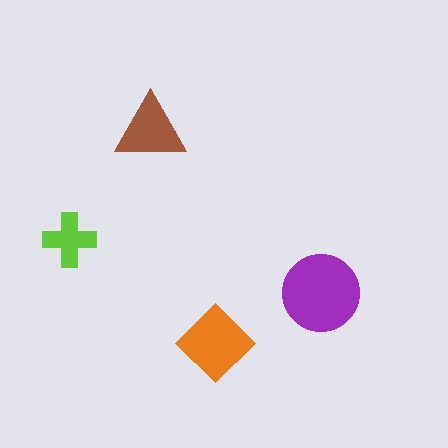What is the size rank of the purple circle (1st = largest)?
1st.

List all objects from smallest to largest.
The lime cross, the brown triangle, the orange diamond, the purple circle.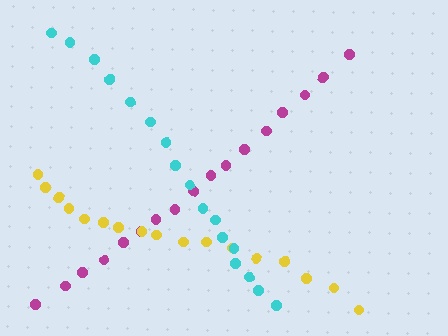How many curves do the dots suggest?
There are 3 distinct paths.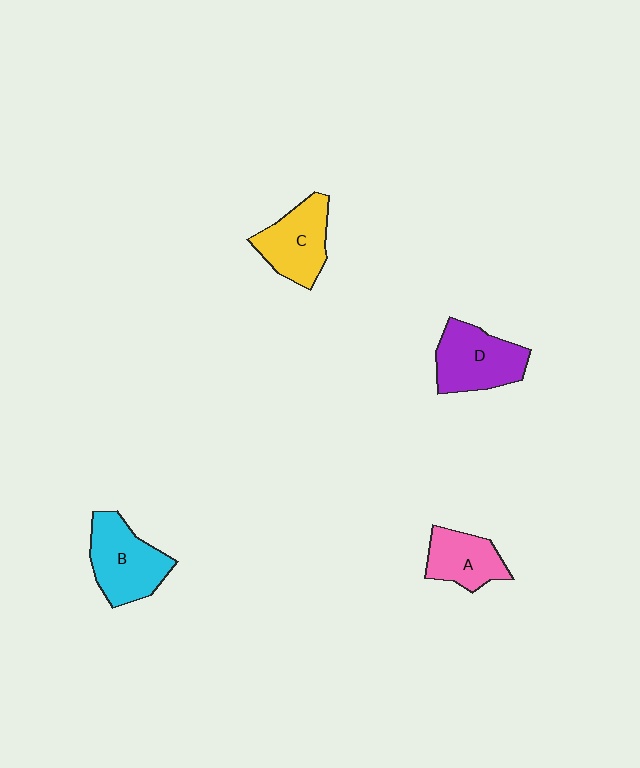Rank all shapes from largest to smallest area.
From largest to smallest: B (cyan), D (purple), C (yellow), A (pink).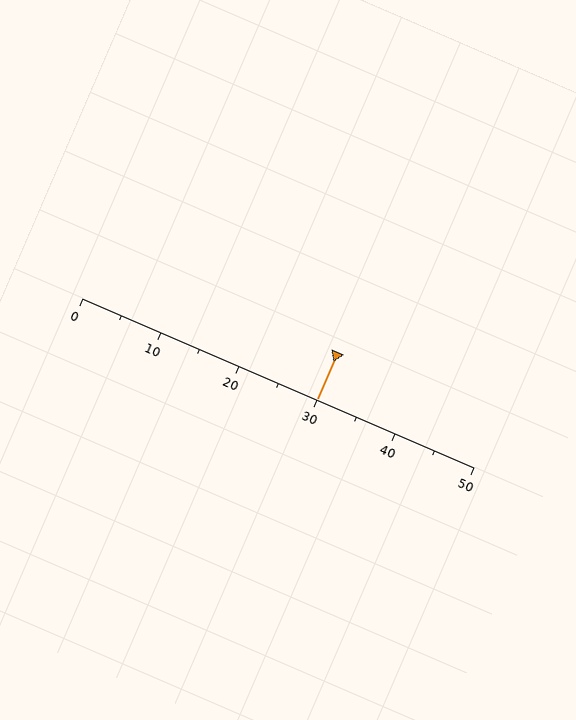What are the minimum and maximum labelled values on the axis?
The axis runs from 0 to 50.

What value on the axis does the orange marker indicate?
The marker indicates approximately 30.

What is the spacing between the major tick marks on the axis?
The major ticks are spaced 10 apart.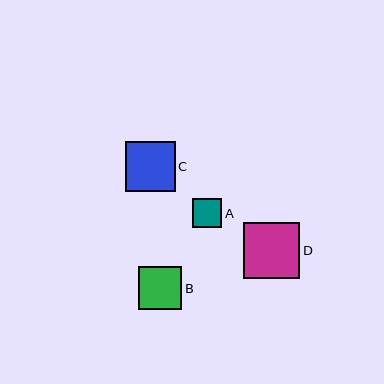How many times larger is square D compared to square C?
Square D is approximately 1.1 times the size of square C.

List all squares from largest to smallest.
From largest to smallest: D, C, B, A.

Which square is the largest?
Square D is the largest with a size of approximately 56 pixels.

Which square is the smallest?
Square A is the smallest with a size of approximately 29 pixels.